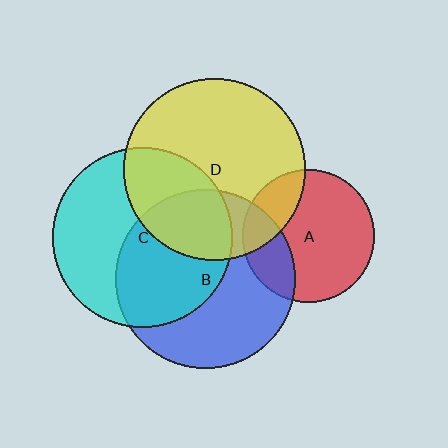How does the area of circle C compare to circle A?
Approximately 1.9 times.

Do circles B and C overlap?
Yes.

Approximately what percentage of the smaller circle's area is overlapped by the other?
Approximately 50%.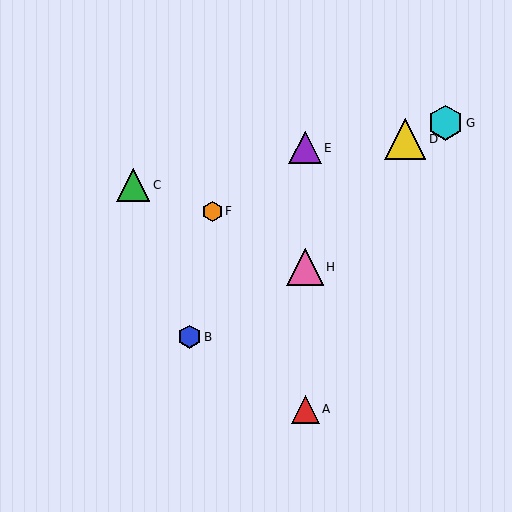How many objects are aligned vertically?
3 objects (A, E, H) are aligned vertically.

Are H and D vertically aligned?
No, H is at x≈305 and D is at x≈405.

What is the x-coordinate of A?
Object A is at x≈305.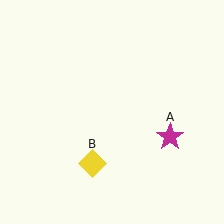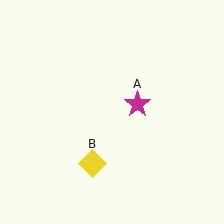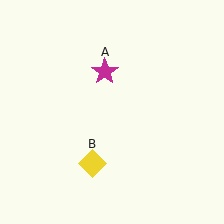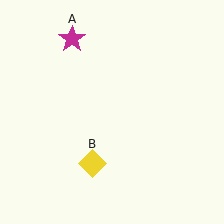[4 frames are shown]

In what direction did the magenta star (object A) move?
The magenta star (object A) moved up and to the left.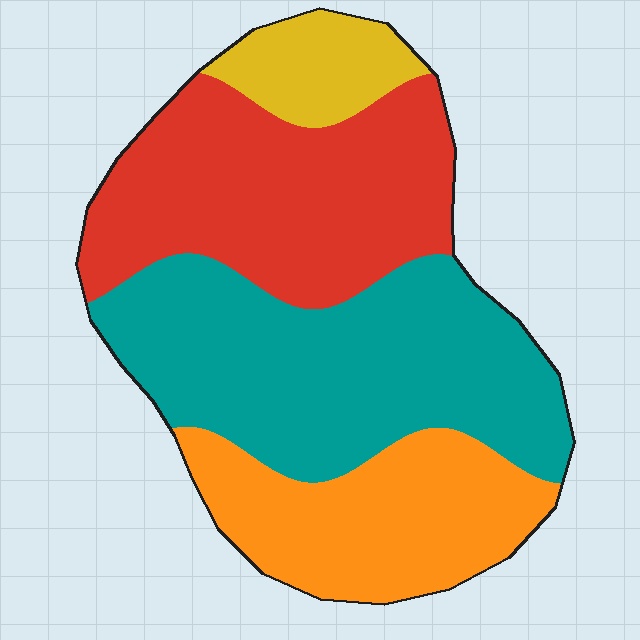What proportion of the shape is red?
Red takes up between a sixth and a third of the shape.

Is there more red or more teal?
Teal.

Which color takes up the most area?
Teal, at roughly 40%.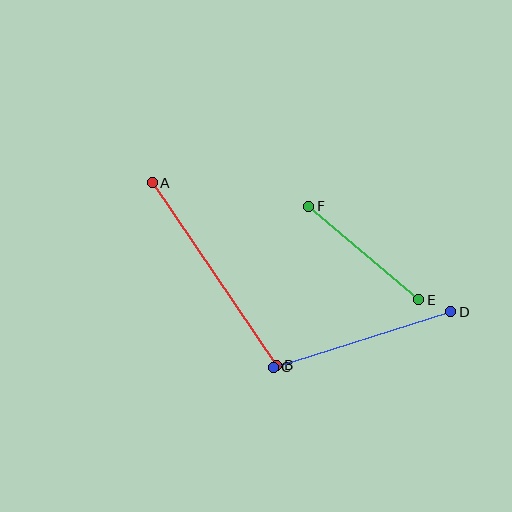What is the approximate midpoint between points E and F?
The midpoint is at approximately (364, 253) pixels.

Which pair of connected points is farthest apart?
Points A and B are farthest apart.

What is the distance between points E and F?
The distance is approximately 144 pixels.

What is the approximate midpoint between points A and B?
The midpoint is at approximately (214, 274) pixels.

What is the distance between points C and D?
The distance is approximately 186 pixels.